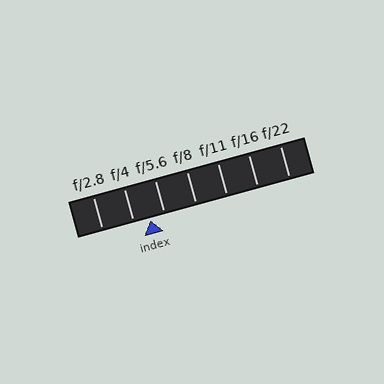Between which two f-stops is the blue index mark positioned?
The index mark is between f/4 and f/5.6.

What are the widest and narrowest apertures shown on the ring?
The widest aperture shown is f/2.8 and the narrowest is f/22.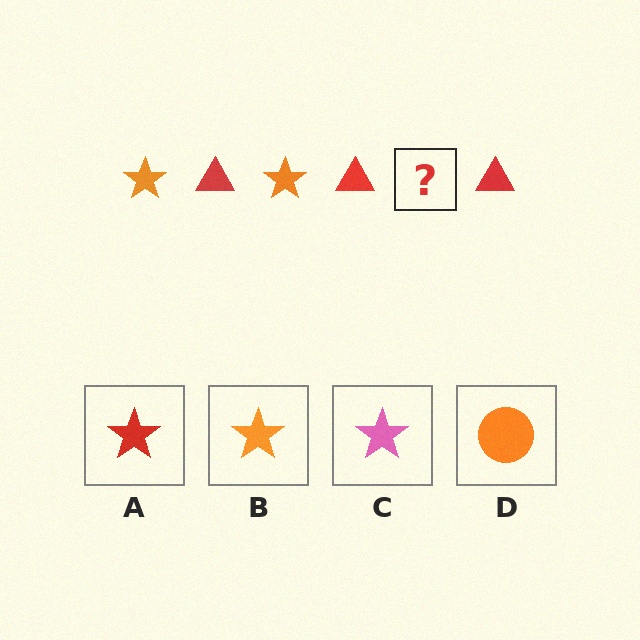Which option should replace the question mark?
Option B.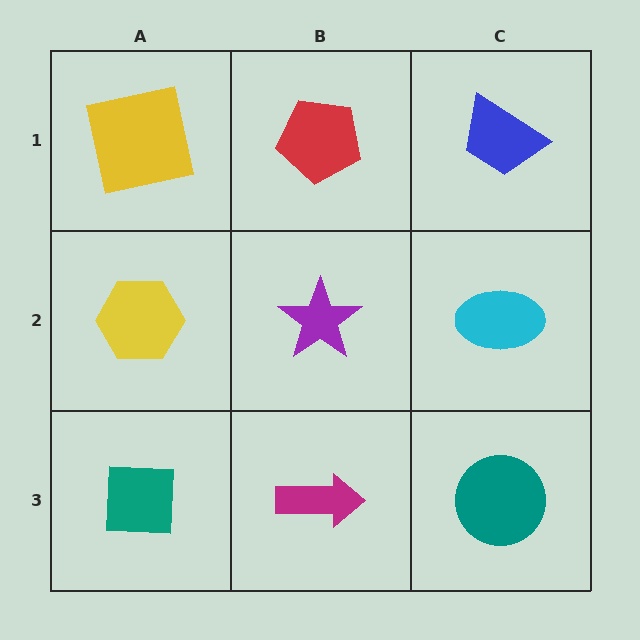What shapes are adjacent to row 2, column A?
A yellow square (row 1, column A), a teal square (row 3, column A), a purple star (row 2, column B).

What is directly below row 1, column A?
A yellow hexagon.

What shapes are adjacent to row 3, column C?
A cyan ellipse (row 2, column C), a magenta arrow (row 3, column B).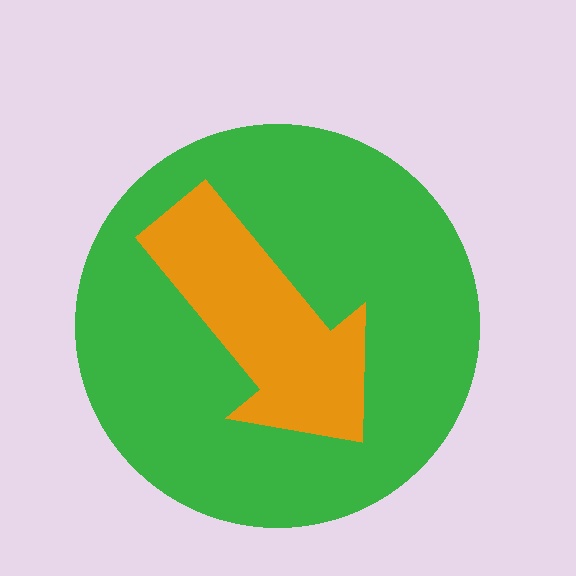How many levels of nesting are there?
2.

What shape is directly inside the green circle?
The orange arrow.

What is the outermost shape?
The green circle.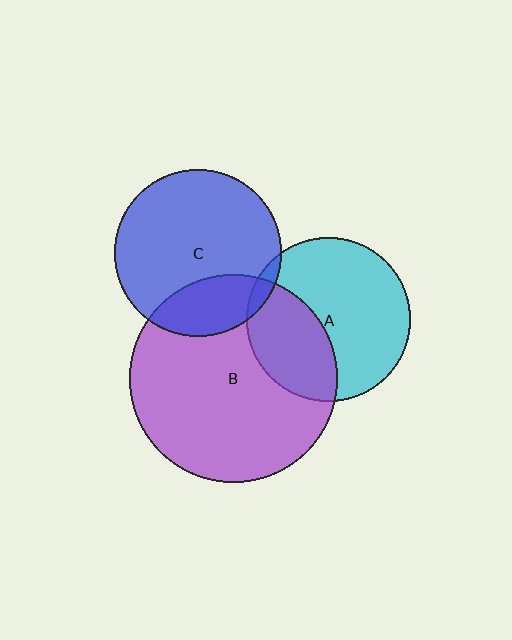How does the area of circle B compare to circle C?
Approximately 1.6 times.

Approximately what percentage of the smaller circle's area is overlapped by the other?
Approximately 25%.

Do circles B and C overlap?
Yes.